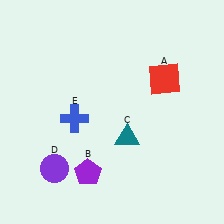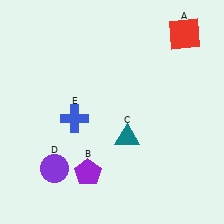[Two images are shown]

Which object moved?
The red square (A) moved up.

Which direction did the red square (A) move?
The red square (A) moved up.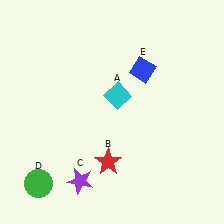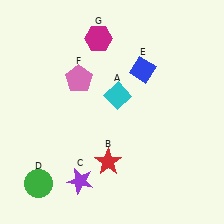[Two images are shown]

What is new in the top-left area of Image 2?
A magenta hexagon (G) was added in the top-left area of Image 2.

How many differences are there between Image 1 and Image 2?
There are 2 differences between the two images.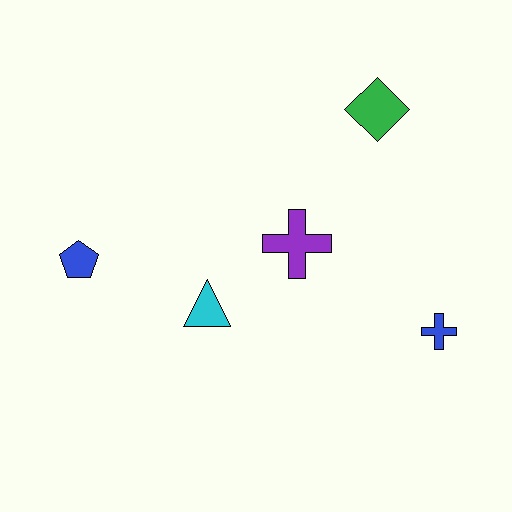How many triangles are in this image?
There is 1 triangle.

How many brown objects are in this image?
There are no brown objects.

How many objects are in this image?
There are 5 objects.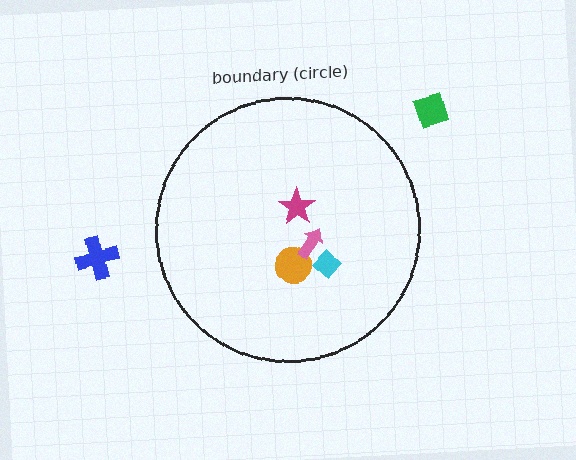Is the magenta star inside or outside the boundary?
Inside.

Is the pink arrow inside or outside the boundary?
Inside.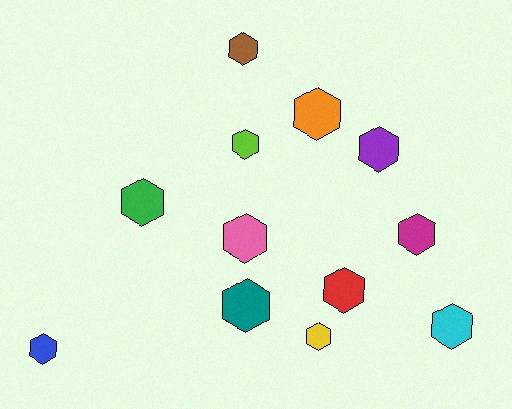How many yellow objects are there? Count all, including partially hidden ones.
There is 1 yellow object.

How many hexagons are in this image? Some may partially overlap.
There are 12 hexagons.